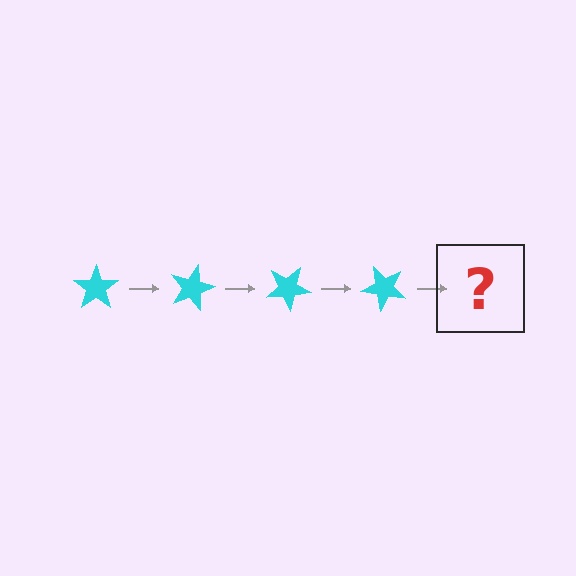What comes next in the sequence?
The next element should be a cyan star rotated 60 degrees.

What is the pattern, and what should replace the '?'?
The pattern is that the star rotates 15 degrees each step. The '?' should be a cyan star rotated 60 degrees.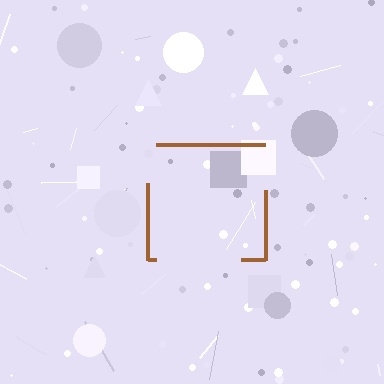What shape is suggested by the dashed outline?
The dashed outline suggests a square.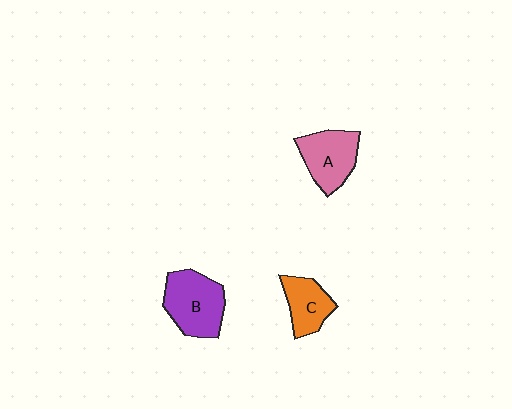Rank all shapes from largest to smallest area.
From largest to smallest: B (purple), A (pink), C (orange).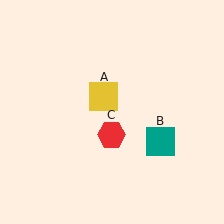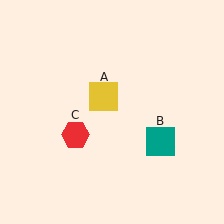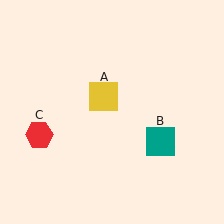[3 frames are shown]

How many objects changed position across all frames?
1 object changed position: red hexagon (object C).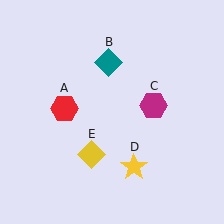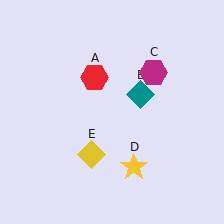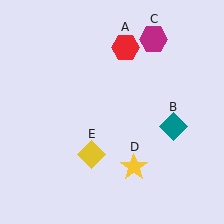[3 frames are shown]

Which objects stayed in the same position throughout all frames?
Yellow star (object D) and yellow diamond (object E) remained stationary.